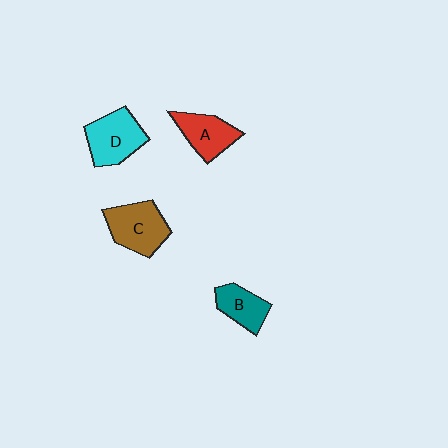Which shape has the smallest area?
Shape B (teal).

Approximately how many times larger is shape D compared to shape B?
Approximately 1.4 times.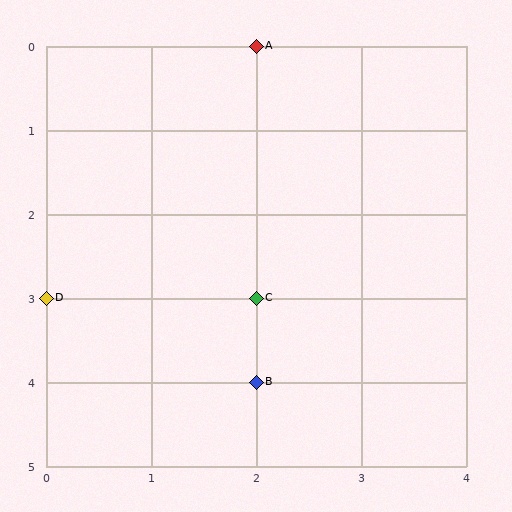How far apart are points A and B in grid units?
Points A and B are 4 rows apart.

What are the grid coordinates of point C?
Point C is at grid coordinates (2, 3).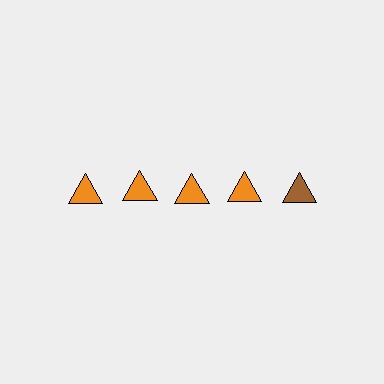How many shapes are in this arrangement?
There are 5 shapes arranged in a grid pattern.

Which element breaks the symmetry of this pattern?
The brown triangle in the top row, rightmost column breaks the symmetry. All other shapes are orange triangles.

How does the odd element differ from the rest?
It has a different color: brown instead of orange.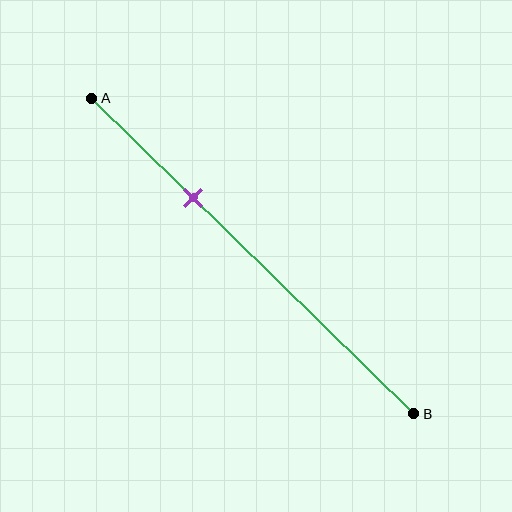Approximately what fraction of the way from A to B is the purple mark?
The purple mark is approximately 30% of the way from A to B.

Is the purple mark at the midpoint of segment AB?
No, the mark is at about 30% from A, not at the 50% midpoint.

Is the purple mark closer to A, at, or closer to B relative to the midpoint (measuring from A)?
The purple mark is closer to point A than the midpoint of segment AB.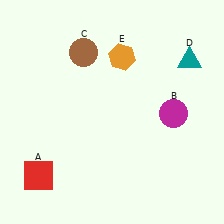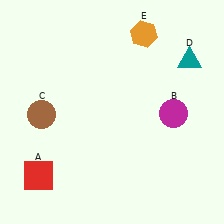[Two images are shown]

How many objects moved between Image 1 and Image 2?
2 objects moved between the two images.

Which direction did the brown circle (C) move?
The brown circle (C) moved down.